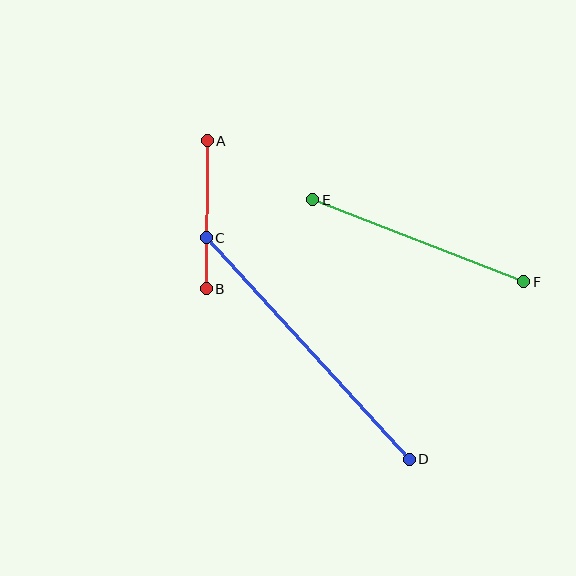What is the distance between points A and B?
The distance is approximately 148 pixels.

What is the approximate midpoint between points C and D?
The midpoint is at approximately (308, 349) pixels.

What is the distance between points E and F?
The distance is approximately 226 pixels.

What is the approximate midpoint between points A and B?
The midpoint is at approximately (207, 215) pixels.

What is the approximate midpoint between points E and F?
The midpoint is at approximately (418, 241) pixels.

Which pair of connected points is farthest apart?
Points C and D are farthest apart.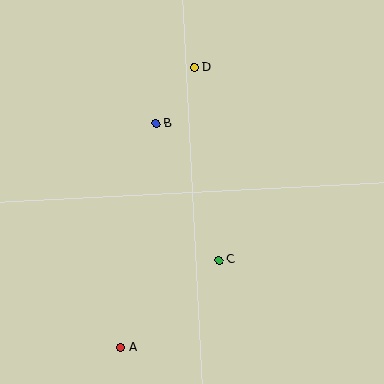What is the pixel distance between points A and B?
The distance between A and B is 227 pixels.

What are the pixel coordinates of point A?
Point A is at (120, 348).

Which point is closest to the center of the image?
Point C at (219, 260) is closest to the center.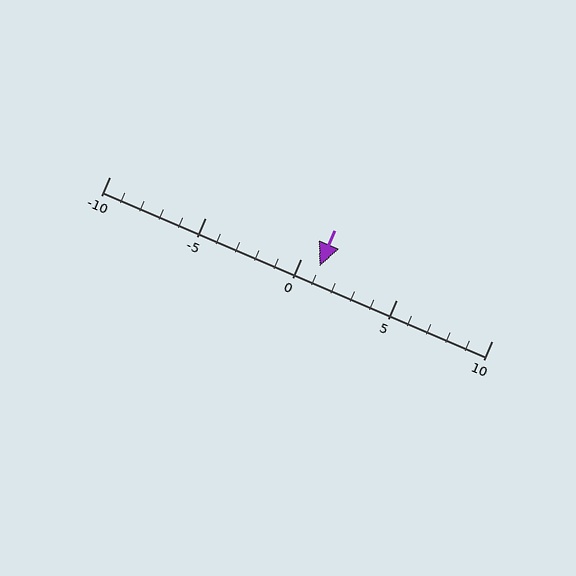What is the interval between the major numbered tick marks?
The major tick marks are spaced 5 units apart.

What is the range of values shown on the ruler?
The ruler shows values from -10 to 10.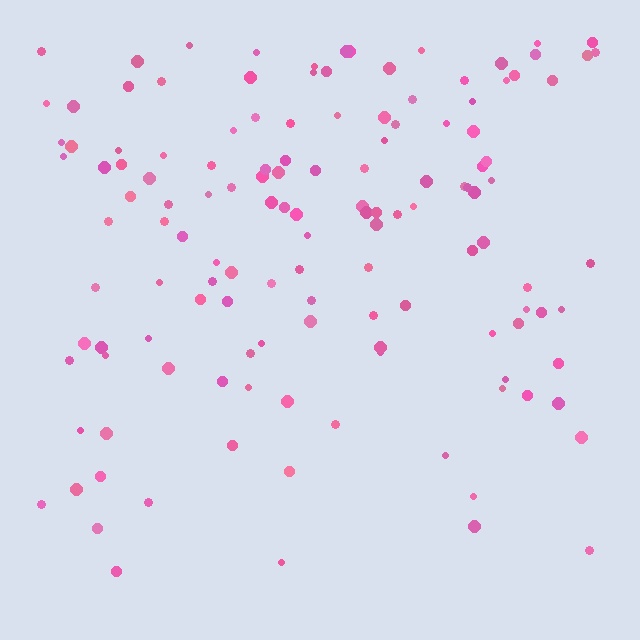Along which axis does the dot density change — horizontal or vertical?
Vertical.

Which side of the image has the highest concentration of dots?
The top.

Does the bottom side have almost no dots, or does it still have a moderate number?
Still a moderate number, just noticeably fewer than the top.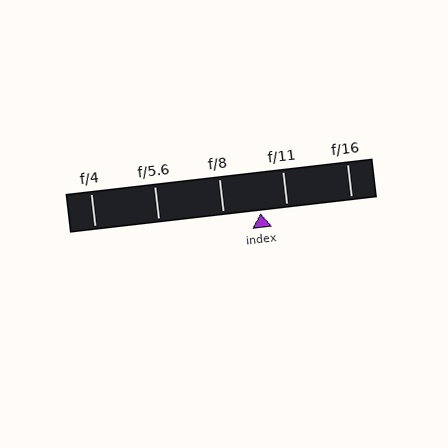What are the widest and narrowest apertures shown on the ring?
The widest aperture shown is f/4 and the narrowest is f/16.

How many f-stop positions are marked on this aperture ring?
There are 5 f-stop positions marked.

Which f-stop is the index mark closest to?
The index mark is closest to f/11.